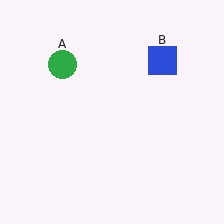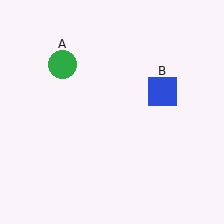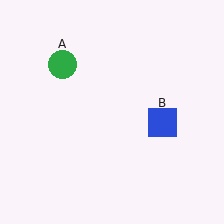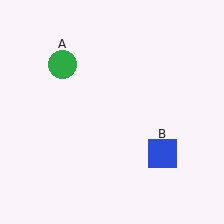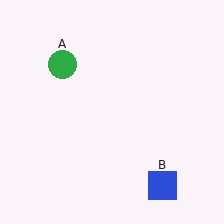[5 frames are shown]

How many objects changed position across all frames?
1 object changed position: blue square (object B).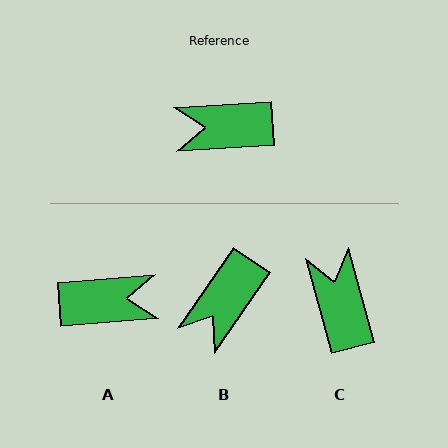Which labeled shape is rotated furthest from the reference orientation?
A, about 178 degrees away.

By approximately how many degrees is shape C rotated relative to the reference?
Approximately 78 degrees clockwise.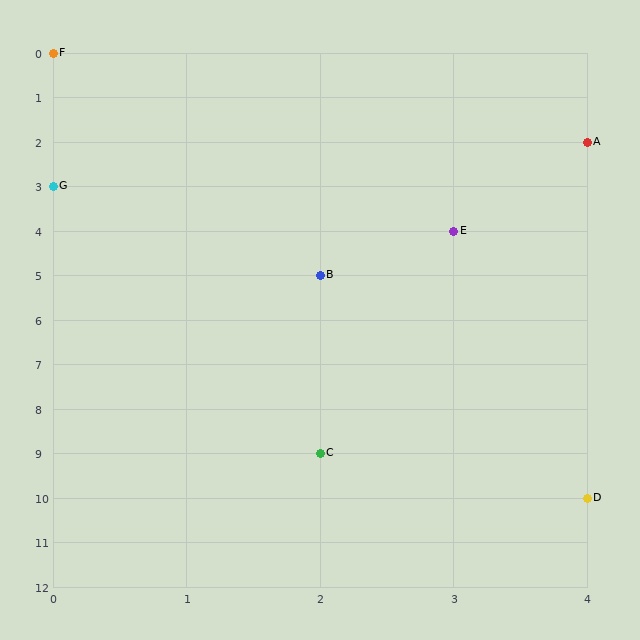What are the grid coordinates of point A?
Point A is at grid coordinates (4, 2).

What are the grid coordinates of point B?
Point B is at grid coordinates (2, 5).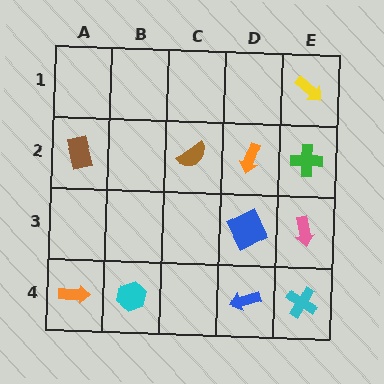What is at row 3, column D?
A blue square.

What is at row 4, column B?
A cyan hexagon.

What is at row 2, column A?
A brown rectangle.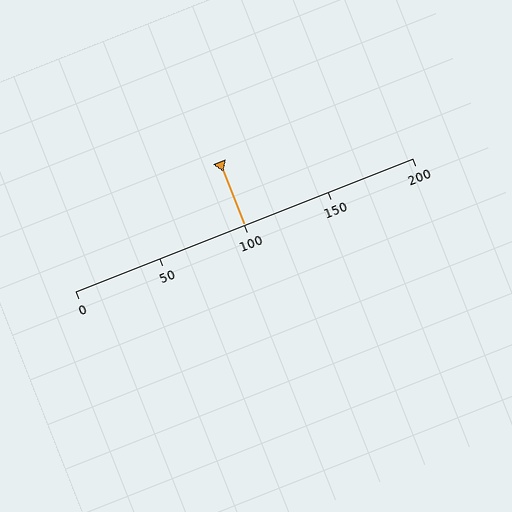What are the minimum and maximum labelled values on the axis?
The axis runs from 0 to 200.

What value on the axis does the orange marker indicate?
The marker indicates approximately 100.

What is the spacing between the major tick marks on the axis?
The major ticks are spaced 50 apart.